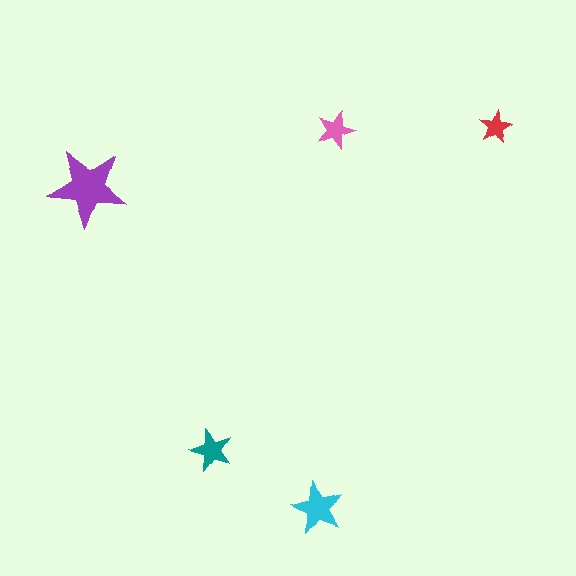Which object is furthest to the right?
The red star is rightmost.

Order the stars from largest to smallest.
the purple one, the cyan one, the teal one, the pink one, the red one.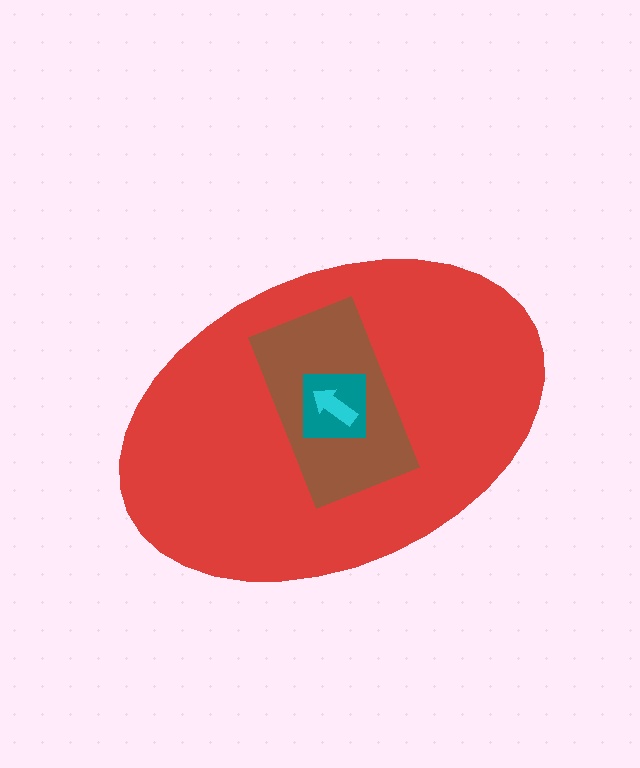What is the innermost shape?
The cyan arrow.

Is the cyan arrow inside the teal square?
Yes.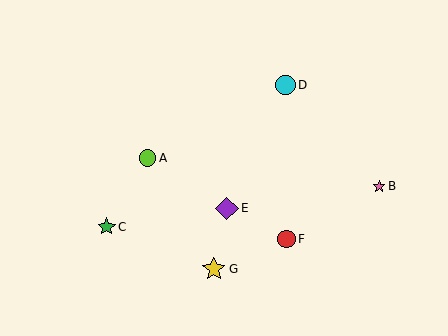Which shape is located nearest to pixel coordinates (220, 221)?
The purple diamond (labeled E) at (227, 208) is nearest to that location.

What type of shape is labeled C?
Shape C is a green star.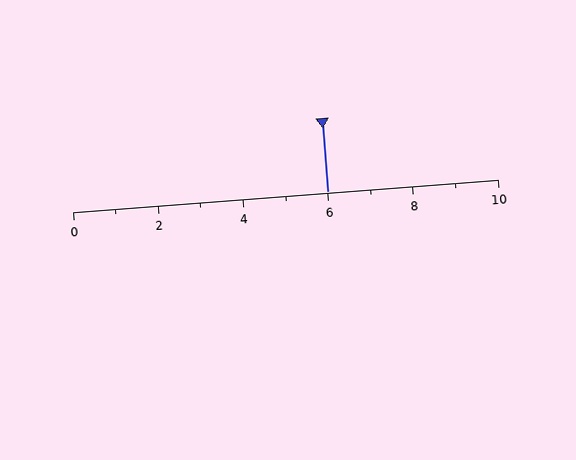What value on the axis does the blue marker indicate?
The marker indicates approximately 6.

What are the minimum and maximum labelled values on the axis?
The axis runs from 0 to 10.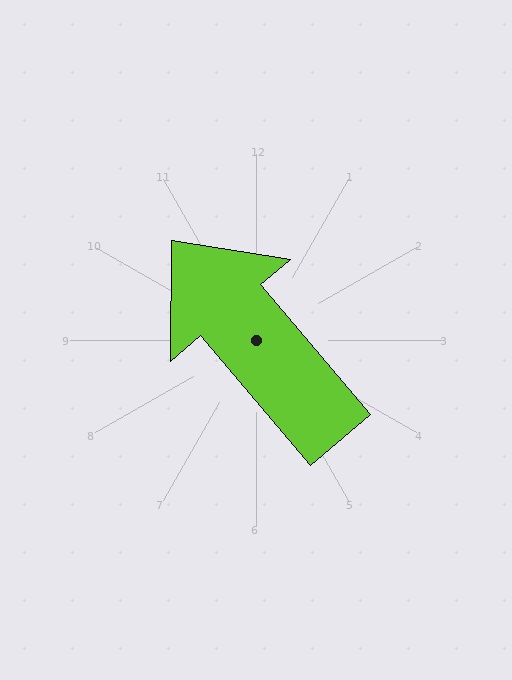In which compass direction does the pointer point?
Northwest.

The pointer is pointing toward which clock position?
Roughly 11 o'clock.